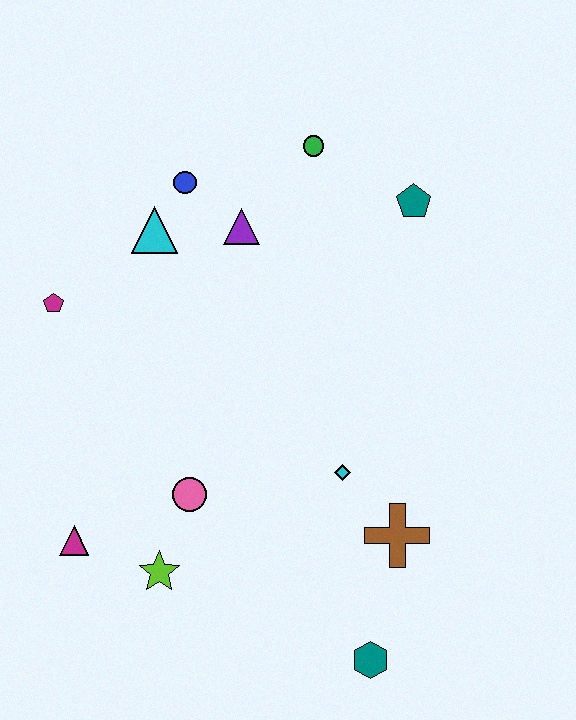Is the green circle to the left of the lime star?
No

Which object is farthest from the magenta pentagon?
The teal hexagon is farthest from the magenta pentagon.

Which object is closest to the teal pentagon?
The green circle is closest to the teal pentagon.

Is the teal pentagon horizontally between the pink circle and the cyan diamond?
No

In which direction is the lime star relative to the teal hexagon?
The lime star is to the left of the teal hexagon.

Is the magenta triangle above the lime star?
Yes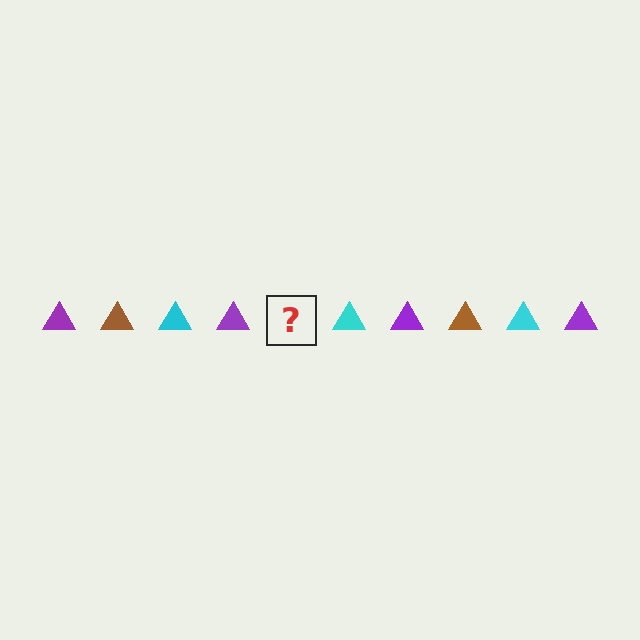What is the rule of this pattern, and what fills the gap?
The rule is that the pattern cycles through purple, brown, cyan triangles. The gap should be filled with a brown triangle.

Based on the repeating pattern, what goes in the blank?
The blank should be a brown triangle.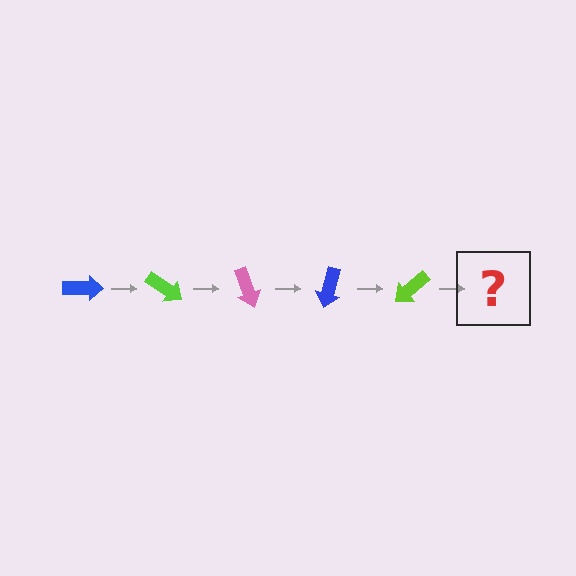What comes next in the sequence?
The next element should be a pink arrow, rotated 175 degrees from the start.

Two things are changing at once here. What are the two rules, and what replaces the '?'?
The two rules are that it rotates 35 degrees each step and the color cycles through blue, lime, and pink. The '?' should be a pink arrow, rotated 175 degrees from the start.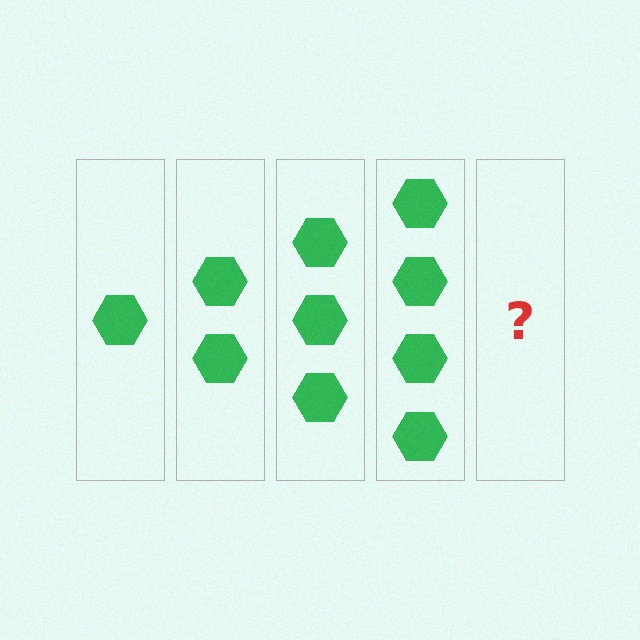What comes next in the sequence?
The next element should be 5 hexagons.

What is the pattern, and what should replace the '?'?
The pattern is that each step adds one more hexagon. The '?' should be 5 hexagons.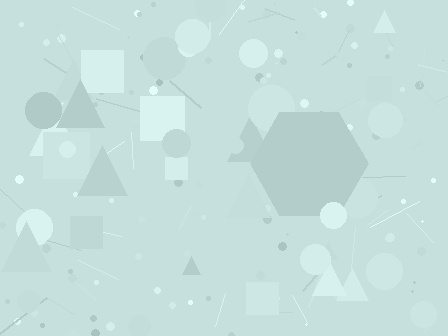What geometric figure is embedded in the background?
A hexagon is embedded in the background.